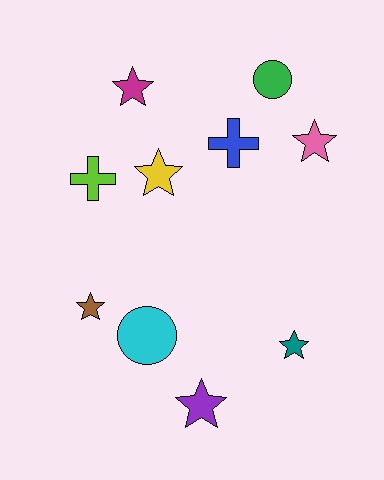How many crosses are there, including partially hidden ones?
There are 2 crosses.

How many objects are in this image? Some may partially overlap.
There are 10 objects.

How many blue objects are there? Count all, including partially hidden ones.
There is 1 blue object.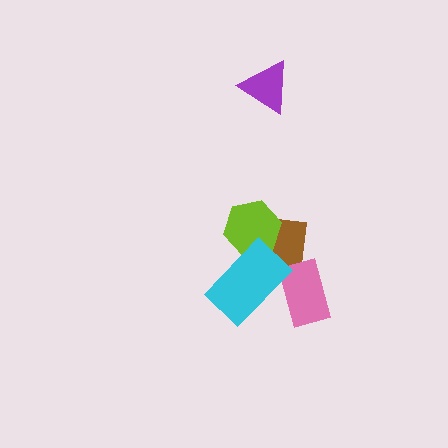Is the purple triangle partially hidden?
No, no other shape covers it.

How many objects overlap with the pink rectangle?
2 objects overlap with the pink rectangle.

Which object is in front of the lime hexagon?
The cyan rectangle is in front of the lime hexagon.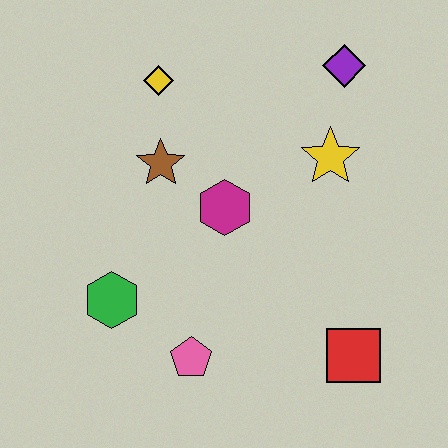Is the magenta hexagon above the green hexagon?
Yes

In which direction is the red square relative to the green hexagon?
The red square is to the right of the green hexagon.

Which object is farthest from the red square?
The yellow diamond is farthest from the red square.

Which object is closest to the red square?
The pink pentagon is closest to the red square.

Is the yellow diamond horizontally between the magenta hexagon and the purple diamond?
No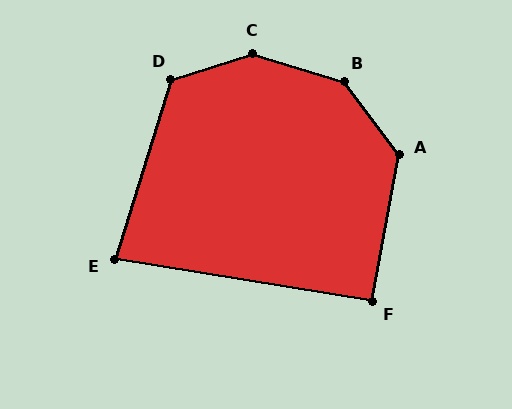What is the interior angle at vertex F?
Approximately 91 degrees (approximately right).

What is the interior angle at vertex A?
Approximately 133 degrees (obtuse).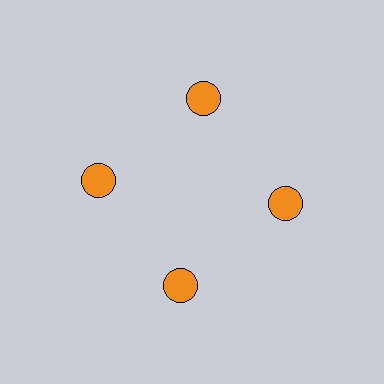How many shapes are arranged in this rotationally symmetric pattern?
There are 4 shapes, arranged in 4 groups of 1.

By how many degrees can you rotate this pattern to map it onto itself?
The pattern maps onto itself every 90 degrees of rotation.